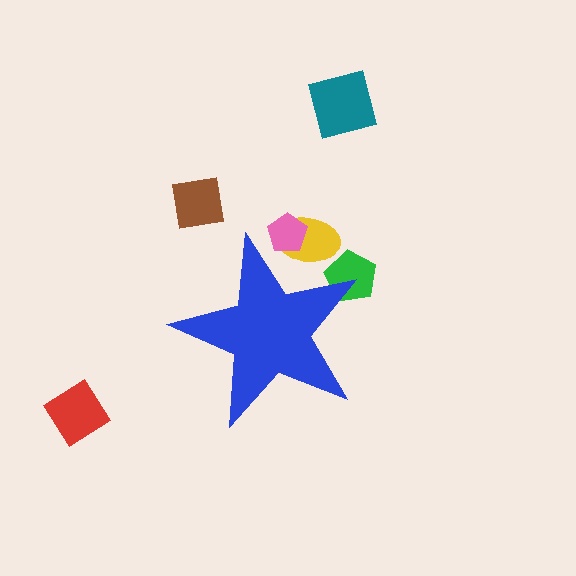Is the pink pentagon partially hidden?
Yes, the pink pentagon is partially hidden behind the blue star.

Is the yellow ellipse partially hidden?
Yes, the yellow ellipse is partially hidden behind the blue star.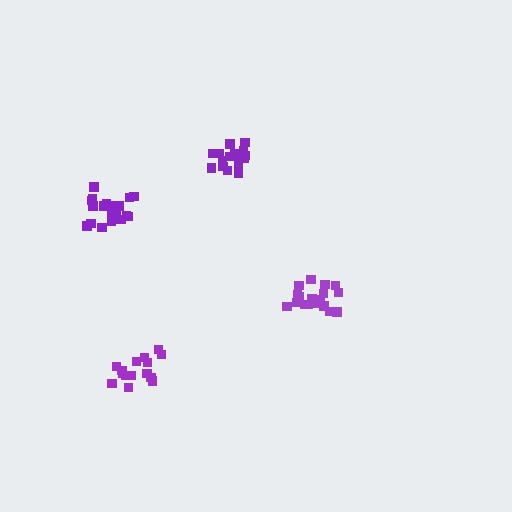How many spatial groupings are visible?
There are 4 spatial groupings.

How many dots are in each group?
Group 1: 19 dots, Group 2: 15 dots, Group 3: 18 dots, Group 4: 20 dots (72 total).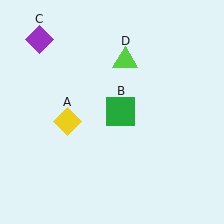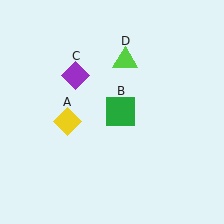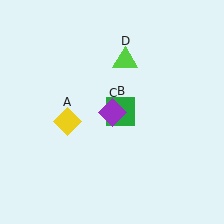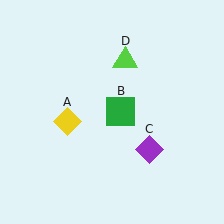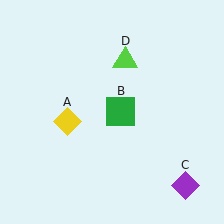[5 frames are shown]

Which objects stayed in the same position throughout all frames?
Yellow diamond (object A) and green square (object B) and lime triangle (object D) remained stationary.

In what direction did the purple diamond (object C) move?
The purple diamond (object C) moved down and to the right.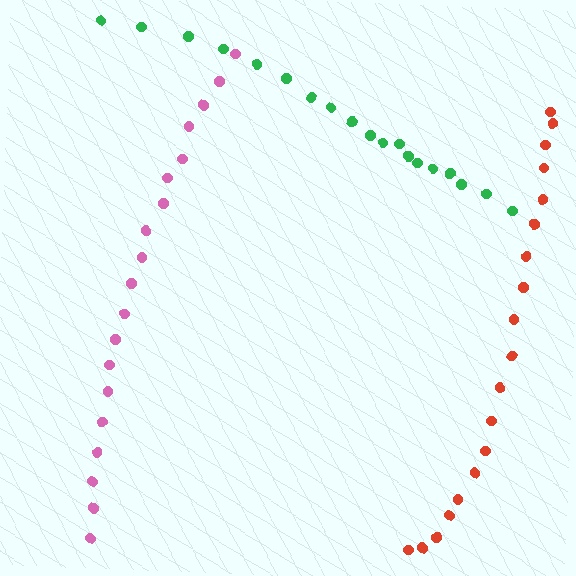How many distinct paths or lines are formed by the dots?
There are 3 distinct paths.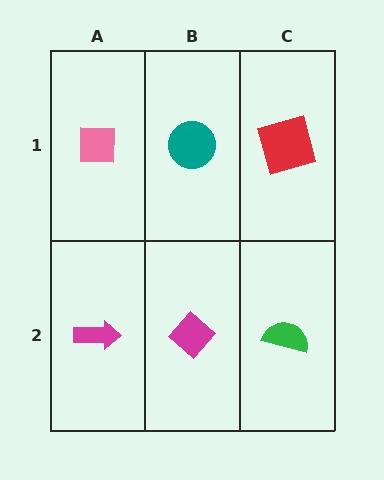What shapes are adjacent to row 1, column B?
A magenta diamond (row 2, column B), a pink square (row 1, column A), a red square (row 1, column C).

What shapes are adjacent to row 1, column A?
A magenta arrow (row 2, column A), a teal circle (row 1, column B).